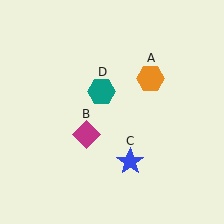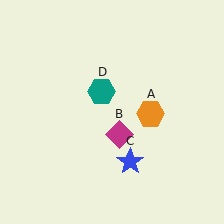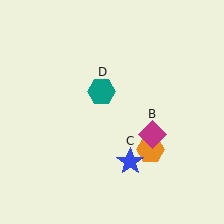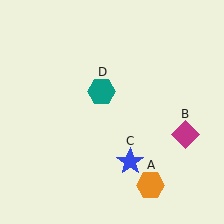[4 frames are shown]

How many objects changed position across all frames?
2 objects changed position: orange hexagon (object A), magenta diamond (object B).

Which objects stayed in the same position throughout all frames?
Blue star (object C) and teal hexagon (object D) remained stationary.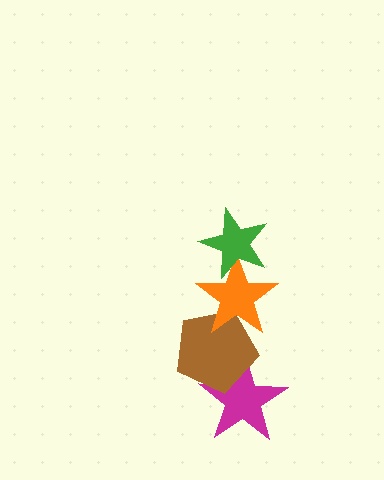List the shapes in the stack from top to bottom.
From top to bottom: the green star, the orange star, the brown pentagon, the magenta star.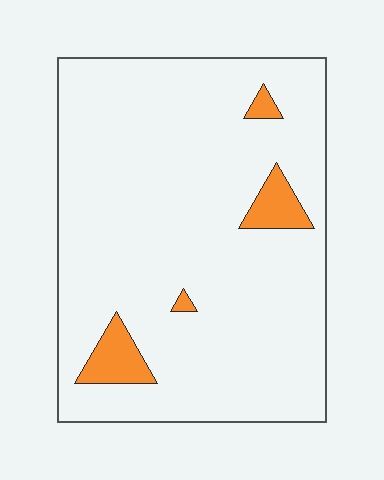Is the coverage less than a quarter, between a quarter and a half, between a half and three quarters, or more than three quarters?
Less than a quarter.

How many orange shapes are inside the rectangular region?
4.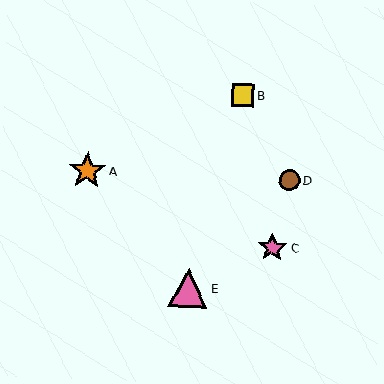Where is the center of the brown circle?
The center of the brown circle is at (289, 180).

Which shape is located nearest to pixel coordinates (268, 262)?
The pink star (labeled C) at (272, 248) is nearest to that location.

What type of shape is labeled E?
Shape E is a pink triangle.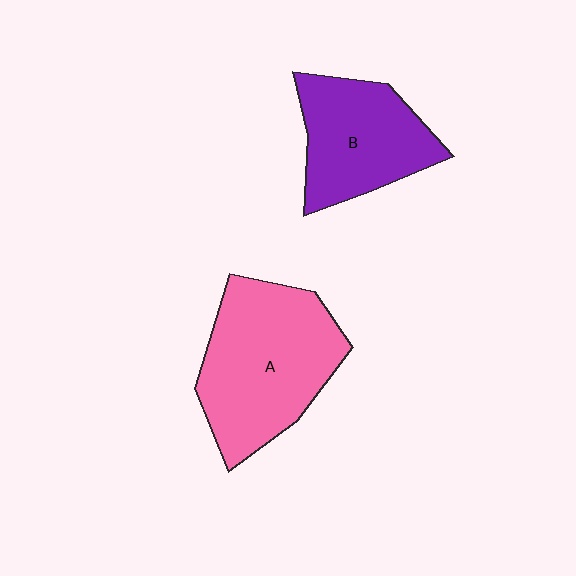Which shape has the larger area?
Shape A (pink).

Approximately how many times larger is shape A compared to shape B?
Approximately 1.4 times.